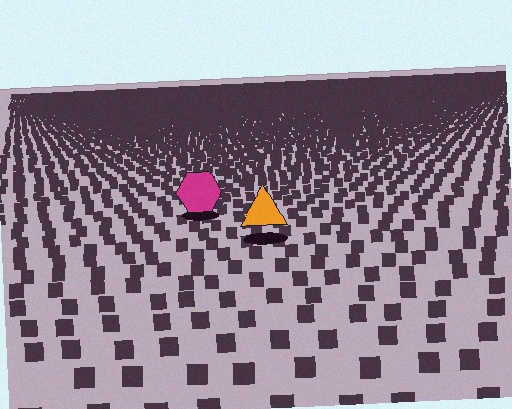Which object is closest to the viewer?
The orange triangle is closest. The texture marks near it are larger and more spread out.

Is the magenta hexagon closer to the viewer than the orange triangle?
No. The orange triangle is closer — you can tell from the texture gradient: the ground texture is coarser near it.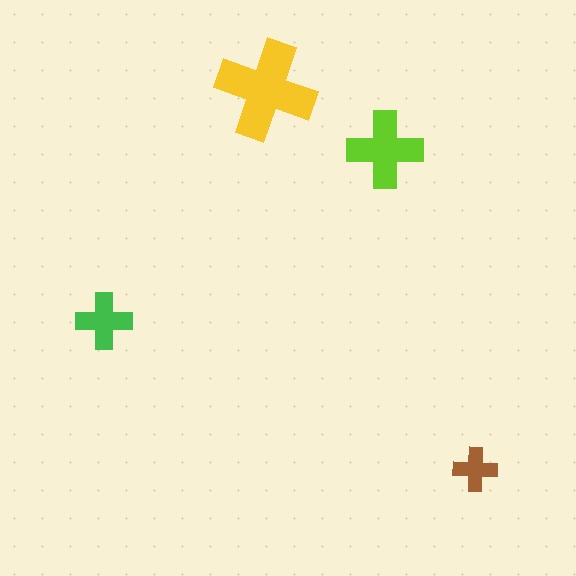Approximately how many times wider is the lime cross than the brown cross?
About 1.5 times wider.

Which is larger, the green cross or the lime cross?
The lime one.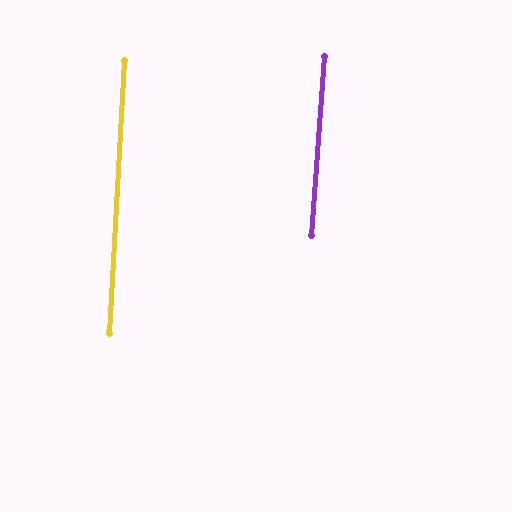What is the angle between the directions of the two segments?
Approximately 1 degree.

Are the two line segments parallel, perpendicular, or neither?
Parallel — their directions differ by only 1.0°.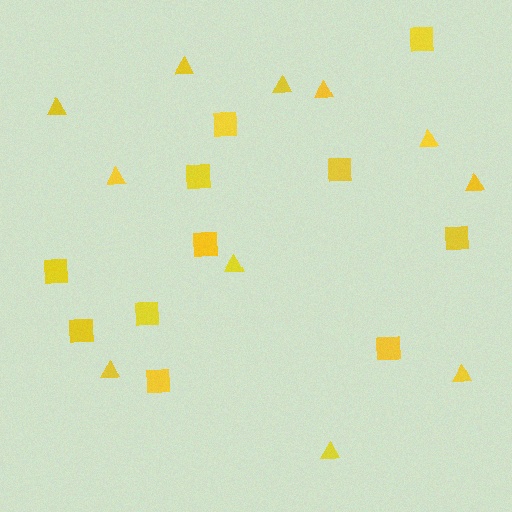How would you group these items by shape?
There are 2 groups: one group of squares (11) and one group of triangles (11).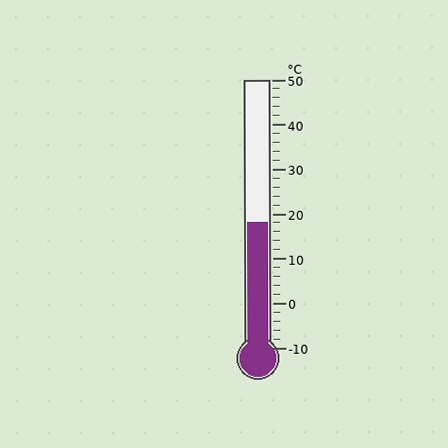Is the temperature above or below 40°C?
The temperature is below 40°C.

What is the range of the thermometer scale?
The thermometer scale ranges from -10°C to 50°C.